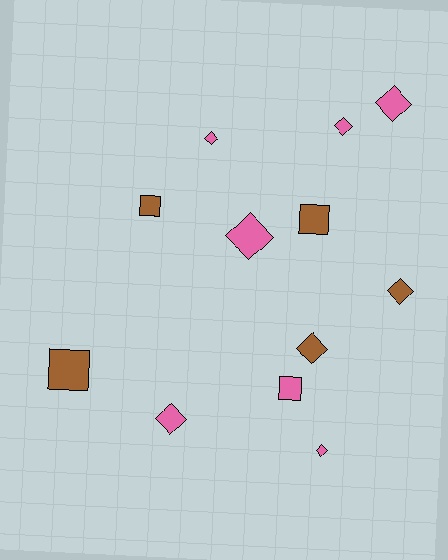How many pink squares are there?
There is 1 pink square.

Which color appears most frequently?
Pink, with 7 objects.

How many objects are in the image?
There are 12 objects.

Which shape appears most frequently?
Diamond, with 8 objects.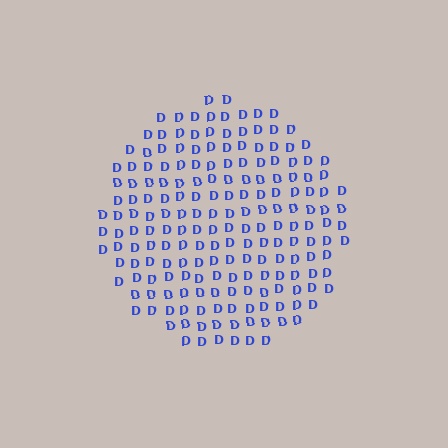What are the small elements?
The small elements are letter D's.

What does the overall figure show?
The overall figure shows a circle.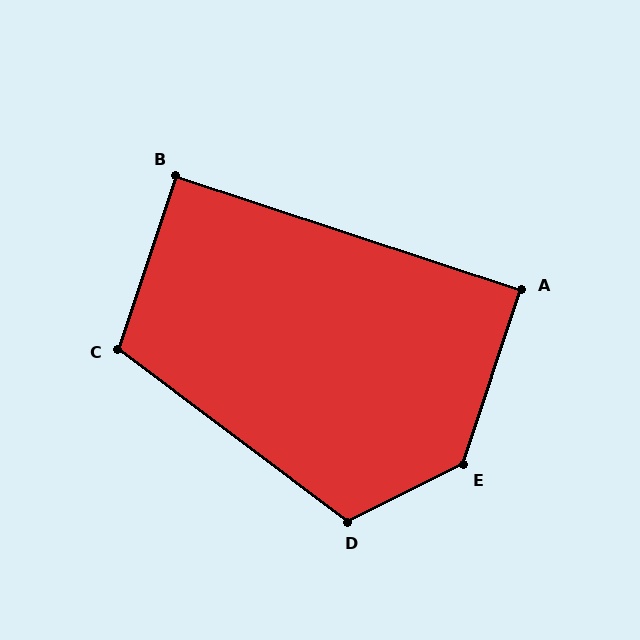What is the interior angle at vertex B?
Approximately 90 degrees (approximately right).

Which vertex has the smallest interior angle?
A, at approximately 90 degrees.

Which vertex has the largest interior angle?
E, at approximately 135 degrees.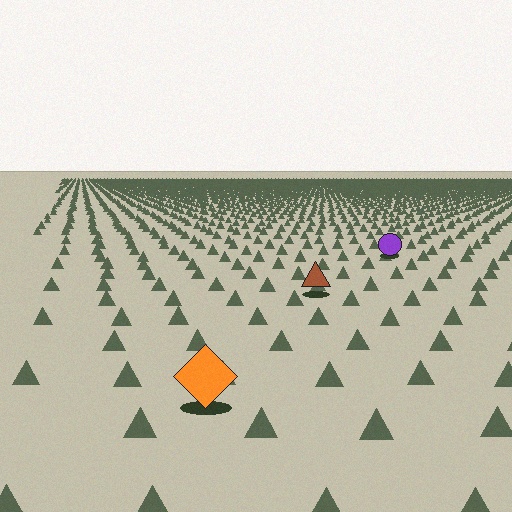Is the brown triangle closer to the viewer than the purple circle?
Yes. The brown triangle is closer — you can tell from the texture gradient: the ground texture is coarser near it.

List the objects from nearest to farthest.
From nearest to farthest: the orange diamond, the brown triangle, the purple circle.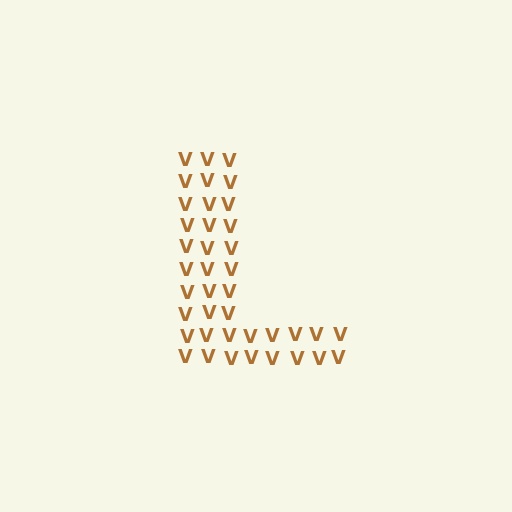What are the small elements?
The small elements are letter V's.